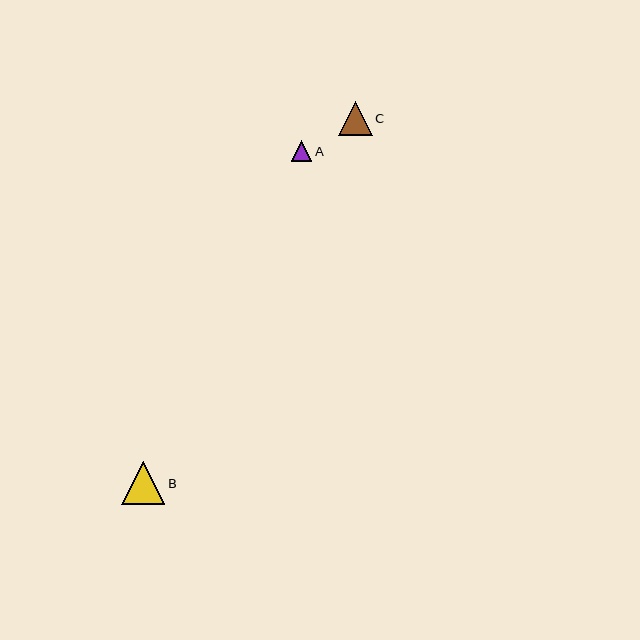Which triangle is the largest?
Triangle B is the largest with a size of approximately 43 pixels.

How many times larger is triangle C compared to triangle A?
Triangle C is approximately 1.6 times the size of triangle A.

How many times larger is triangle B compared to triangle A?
Triangle B is approximately 2.1 times the size of triangle A.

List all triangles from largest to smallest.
From largest to smallest: B, C, A.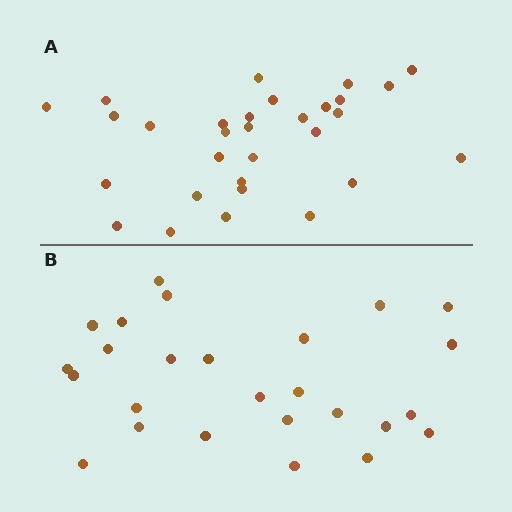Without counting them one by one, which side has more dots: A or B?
Region A (the top region) has more dots.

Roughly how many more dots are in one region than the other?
Region A has about 4 more dots than region B.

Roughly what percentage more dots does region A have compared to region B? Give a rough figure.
About 15% more.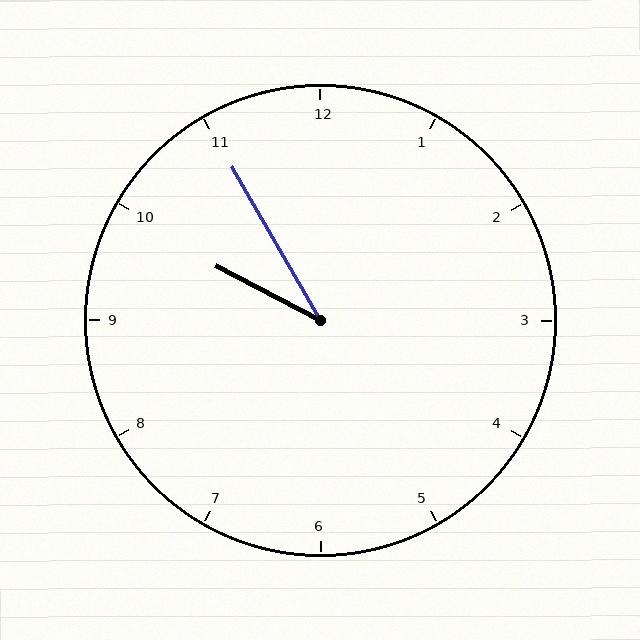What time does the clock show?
9:55.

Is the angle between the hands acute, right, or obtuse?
It is acute.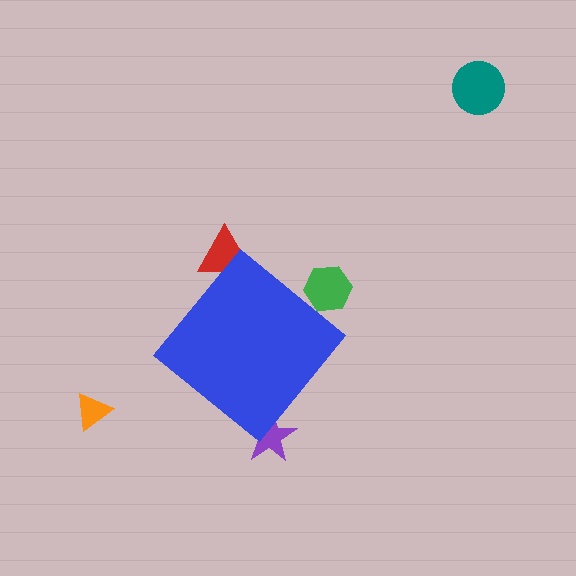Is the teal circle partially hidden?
No, the teal circle is fully visible.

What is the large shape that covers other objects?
A blue diamond.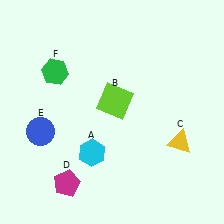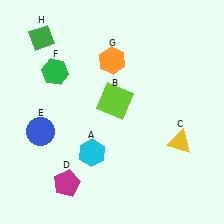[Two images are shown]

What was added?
An orange hexagon (G), a green diamond (H) were added in Image 2.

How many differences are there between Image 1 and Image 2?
There are 2 differences between the two images.